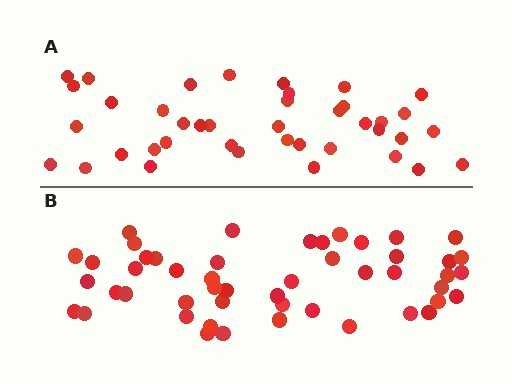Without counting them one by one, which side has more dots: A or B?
Region B (the bottom region) has more dots.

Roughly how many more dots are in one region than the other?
Region B has roughly 8 or so more dots than region A.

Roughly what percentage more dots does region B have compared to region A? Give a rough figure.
About 20% more.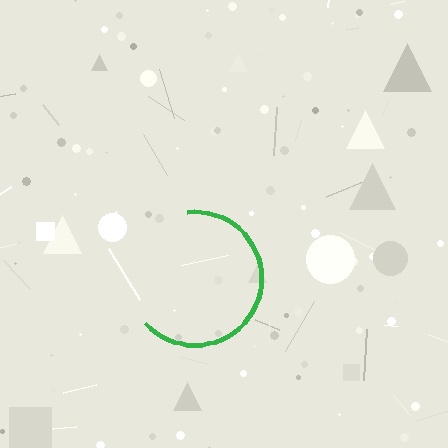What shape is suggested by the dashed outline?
The dashed outline suggests a circle.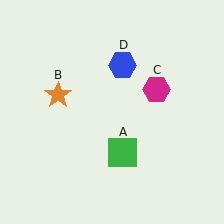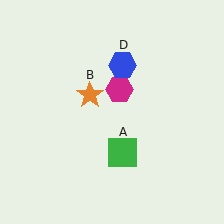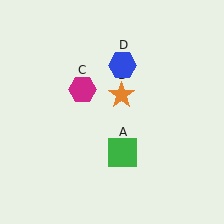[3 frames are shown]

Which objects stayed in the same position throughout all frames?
Green square (object A) and blue hexagon (object D) remained stationary.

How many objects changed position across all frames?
2 objects changed position: orange star (object B), magenta hexagon (object C).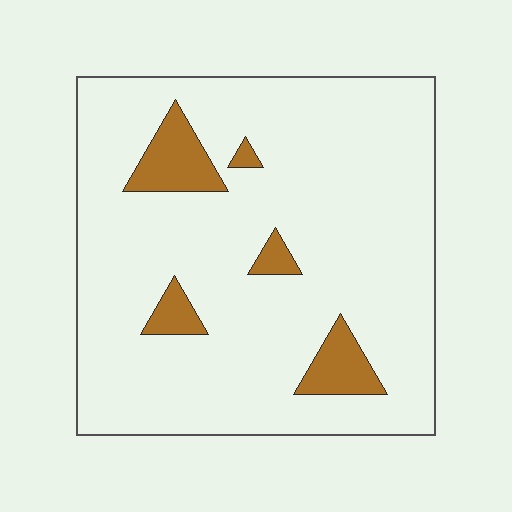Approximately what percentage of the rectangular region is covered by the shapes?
Approximately 10%.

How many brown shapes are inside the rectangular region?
5.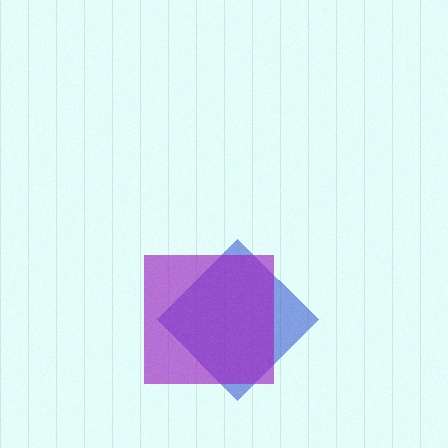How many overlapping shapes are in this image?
There are 2 overlapping shapes in the image.